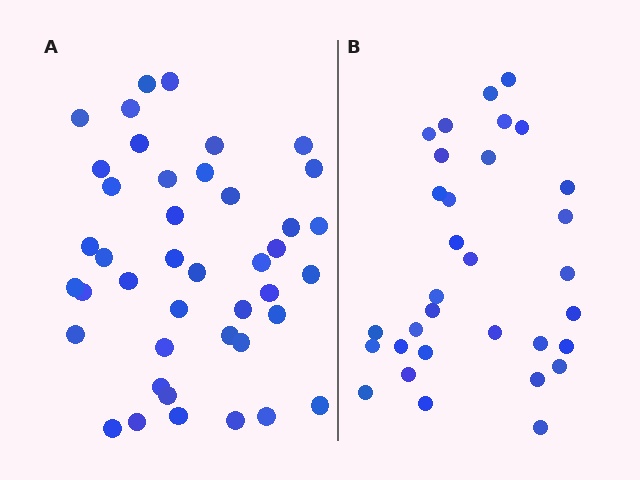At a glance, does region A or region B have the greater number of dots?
Region A (the left region) has more dots.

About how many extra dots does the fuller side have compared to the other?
Region A has roughly 10 or so more dots than region B.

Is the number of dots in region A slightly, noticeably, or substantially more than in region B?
Region A has noticeably more, but not dramatically so. The ratio is roughly 1.3 to 1.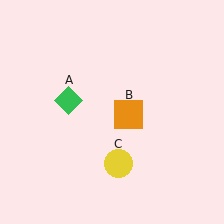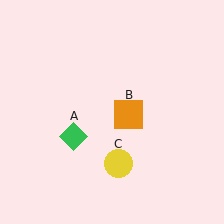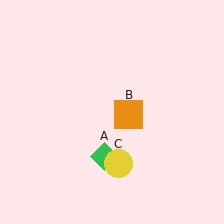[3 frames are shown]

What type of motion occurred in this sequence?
The green diamond (object A) rotated counterclockwise around the center of the scene.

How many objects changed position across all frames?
1 object changed position: green diamond (object A).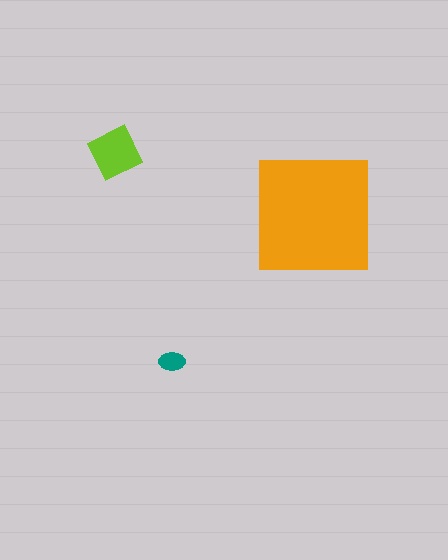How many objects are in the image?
There are 3 objects in the image.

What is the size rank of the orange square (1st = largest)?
1st.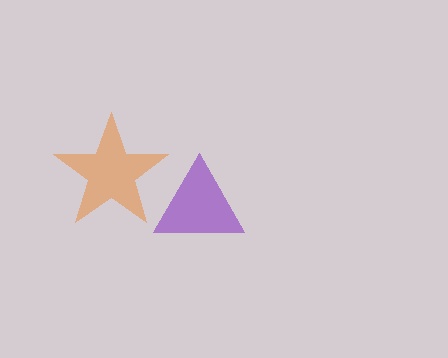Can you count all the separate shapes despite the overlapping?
Yes, there are 2 separate shapes.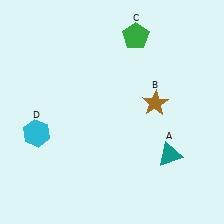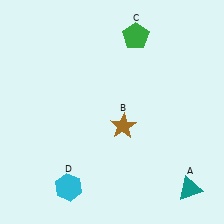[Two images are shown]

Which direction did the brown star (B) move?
The brown star (B) moved left.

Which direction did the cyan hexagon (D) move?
The cyan hexagon (D) moved down.